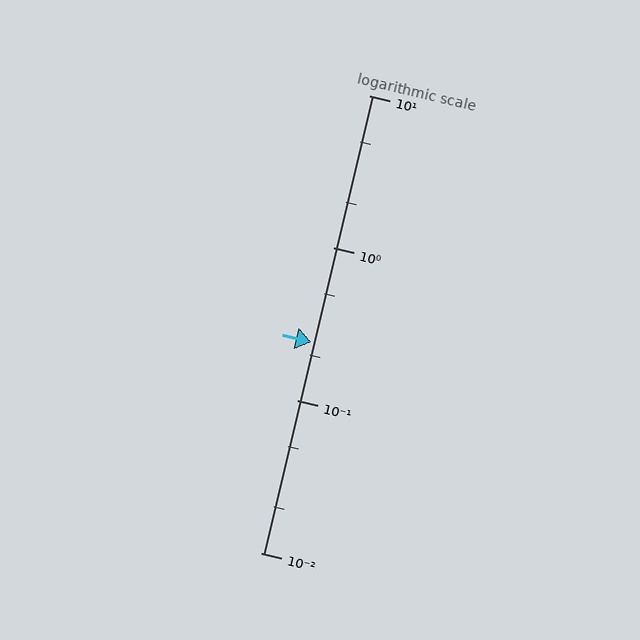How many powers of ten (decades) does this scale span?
The scale spans 3 decades, from 0.01 to 10.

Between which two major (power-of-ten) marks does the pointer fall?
The pointer is between 0.1 and 1.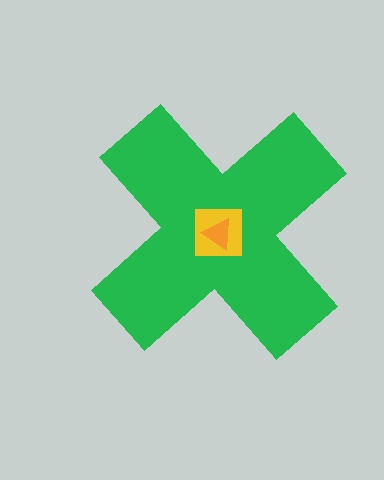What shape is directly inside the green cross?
The yellow square.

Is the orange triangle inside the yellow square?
Yes.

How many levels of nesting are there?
3.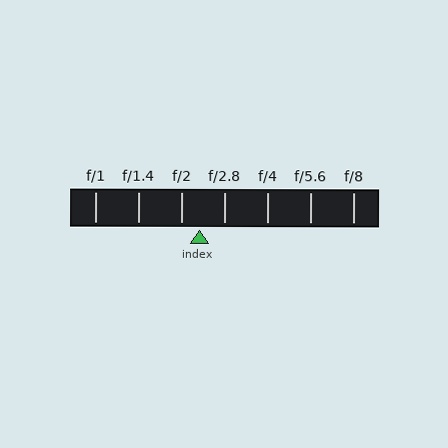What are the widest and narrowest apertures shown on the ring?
The widest aperture shown is f/1 and the narrowest is f/8.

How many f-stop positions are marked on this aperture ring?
There are 7 f-stop positions marked.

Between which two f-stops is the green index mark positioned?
The index mark is between f/2 and f/2.8.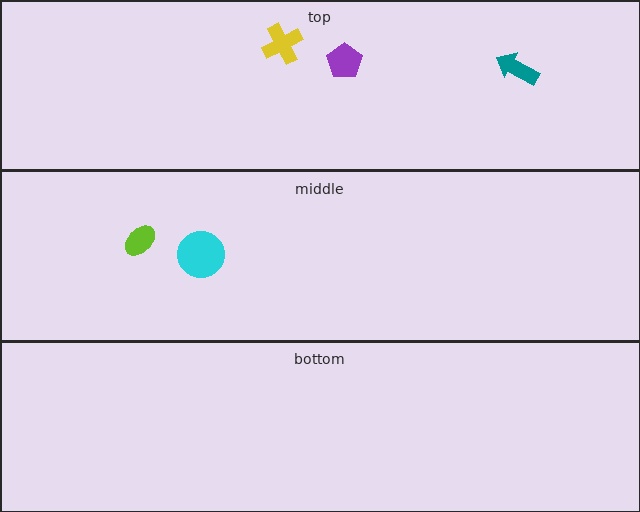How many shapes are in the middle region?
2.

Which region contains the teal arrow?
The top region.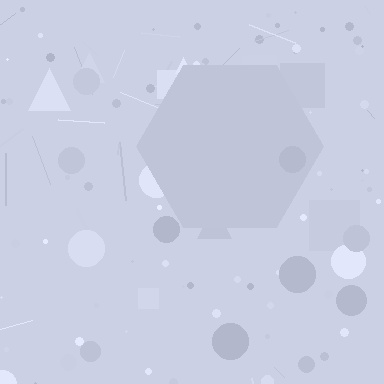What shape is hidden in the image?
A hexagon is hidden in the image.